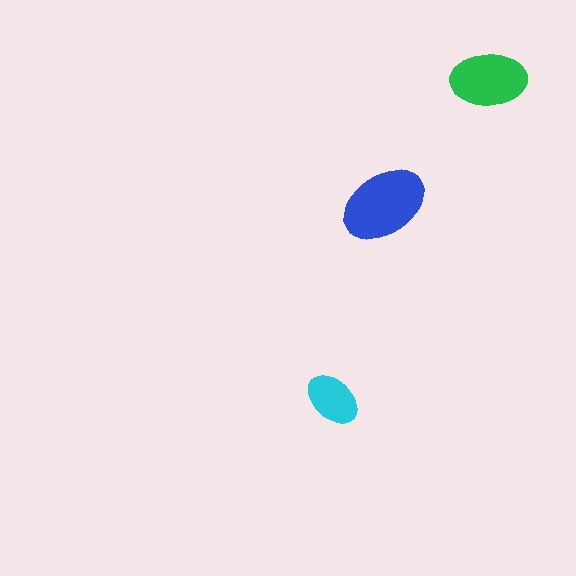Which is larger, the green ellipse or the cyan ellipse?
The green one.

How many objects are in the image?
There are 3 objects in the image.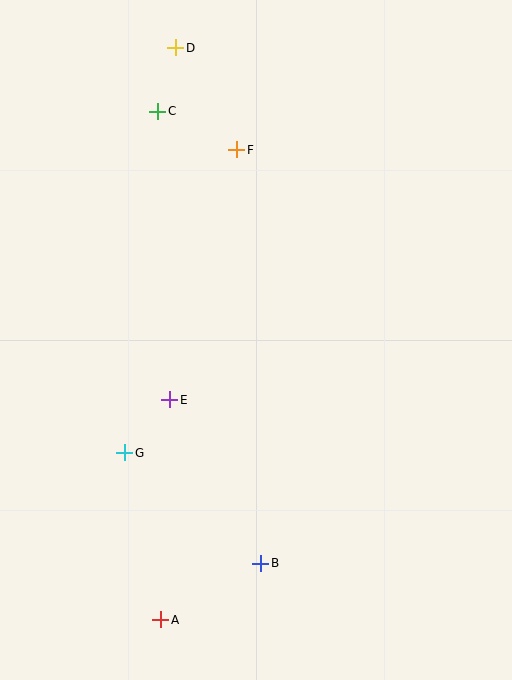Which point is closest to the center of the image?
Point E at (170, 400) is closest to the center.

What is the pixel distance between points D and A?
The distance between D and A is 572 pixels.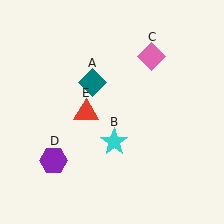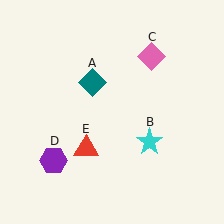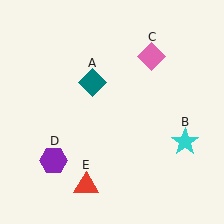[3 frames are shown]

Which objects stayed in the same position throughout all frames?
Teal diamond (object A) and pink diamond (object C) and purple hexagon (object D) remained stationary.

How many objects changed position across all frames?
2 objects changed position: cyan star (object B), red triangle (object E).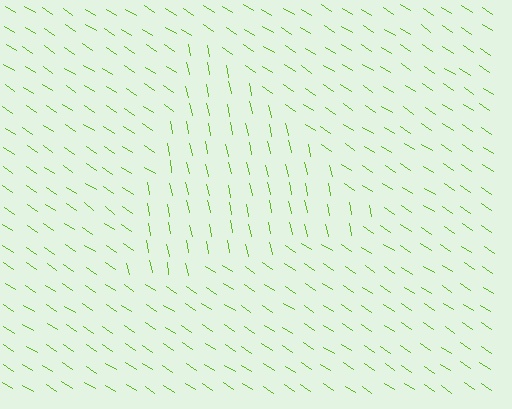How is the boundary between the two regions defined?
The boundary is defined purely by a change in line orientation (approximately 45 degrees difference). All lines are the same color and thickness.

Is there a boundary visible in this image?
Yes, there is a texture boundary formed by a change in line orientation.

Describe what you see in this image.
The image is filled with small lime line segments. A triangle region in the image has lines oriented differently from the surrounding lines, creating a visible texture boundary.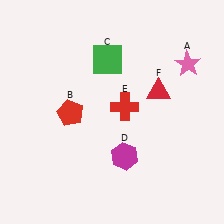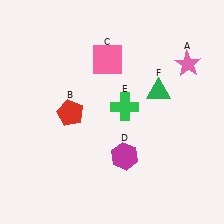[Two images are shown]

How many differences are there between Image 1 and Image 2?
There are 3 differences between the two images.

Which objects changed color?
C changed from green to pink. E changed from red to green. F changed from red to green.